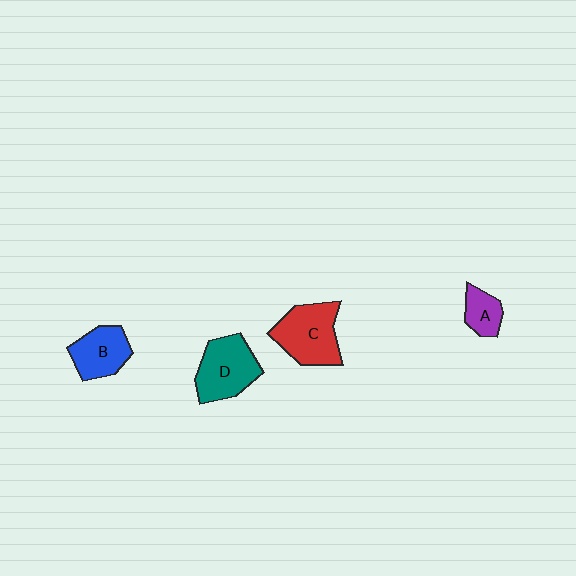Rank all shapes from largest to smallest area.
From largest to smallest: C (red), D (teal), B (blue), A (purple).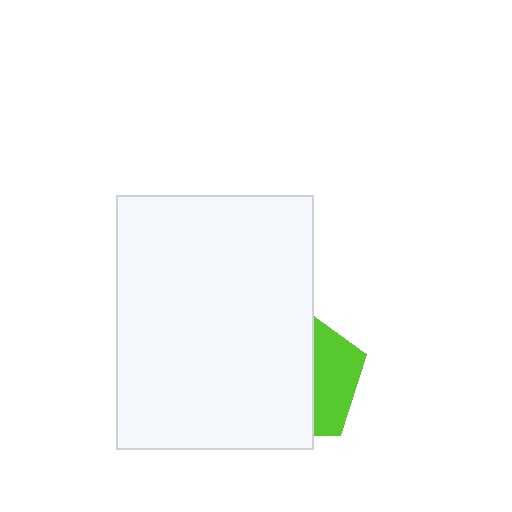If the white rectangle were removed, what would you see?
You would see the complete lime pentagon.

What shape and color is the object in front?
The object in front is a white rectangle.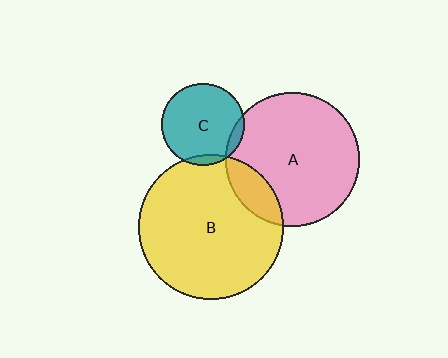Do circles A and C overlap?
Yes.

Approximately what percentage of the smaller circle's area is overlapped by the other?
Approximately 5%.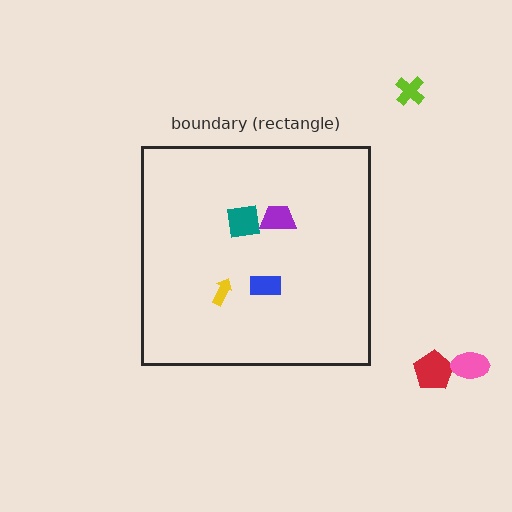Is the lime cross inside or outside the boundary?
Outside.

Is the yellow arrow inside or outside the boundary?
Inside.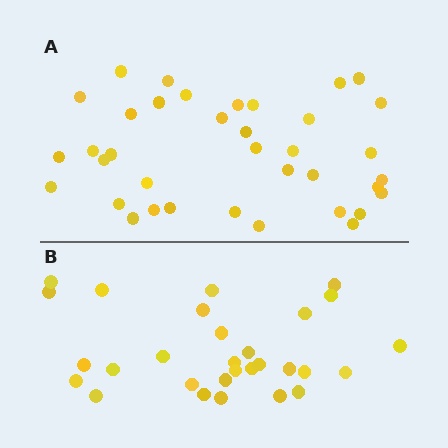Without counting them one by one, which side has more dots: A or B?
Region A (the top region) has more dots.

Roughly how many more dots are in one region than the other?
Region A has roughly 8 or so more dots than region B.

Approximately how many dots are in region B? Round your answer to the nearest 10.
About 30 dots. (The exact count is 29, which rounds to 30.)